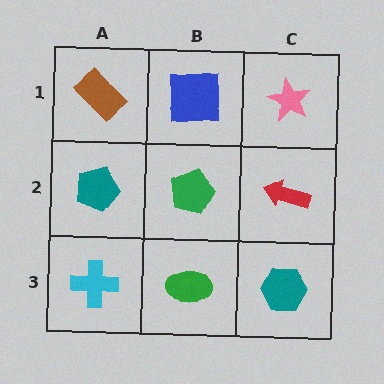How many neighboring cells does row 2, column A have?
3.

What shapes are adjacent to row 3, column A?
A teal pentagon (row 2, column A), a green ellipse (row 3, column B).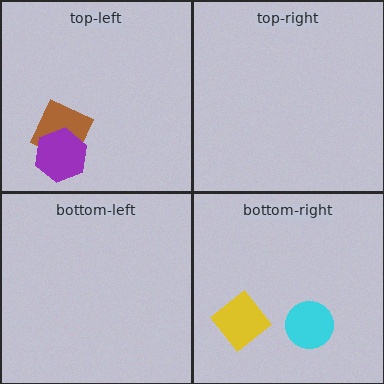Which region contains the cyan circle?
The bottom-right region.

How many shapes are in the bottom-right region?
2.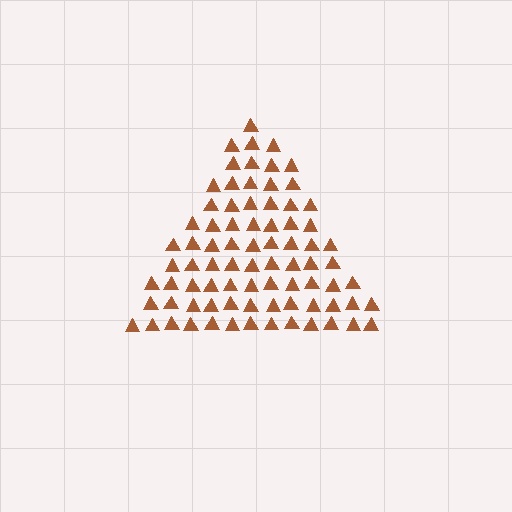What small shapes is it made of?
It is made of small triangles.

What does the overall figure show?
The overall figure shows a triangle.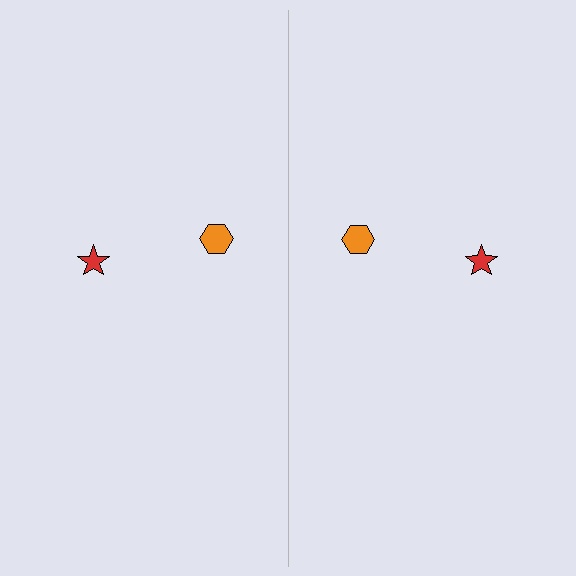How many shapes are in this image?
There are 4 shapes in this image.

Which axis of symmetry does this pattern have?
The pattern has a vertical axis of symmetry running through the center of the image.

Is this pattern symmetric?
Yes, this pattern has bilateral (reflection) symmetry.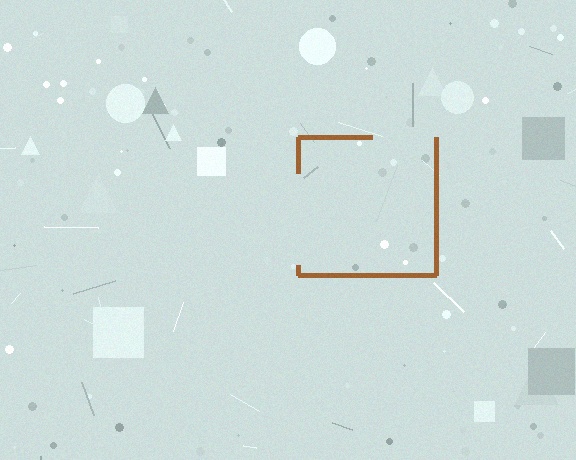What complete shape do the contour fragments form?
The contour fragments form a square.